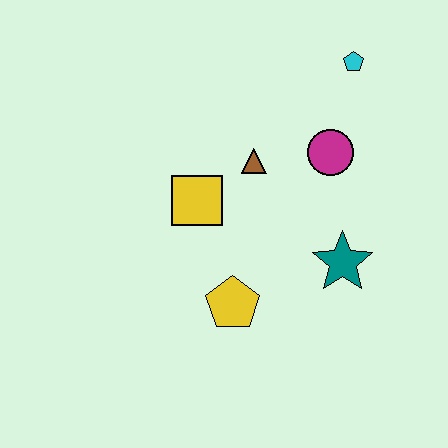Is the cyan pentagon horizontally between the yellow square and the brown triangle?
No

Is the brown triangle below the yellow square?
No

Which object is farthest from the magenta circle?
The yellow pentagon is farthest from the magenta circle.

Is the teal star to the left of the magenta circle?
No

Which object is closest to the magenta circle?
The brown triangle is closest to the magenta circle.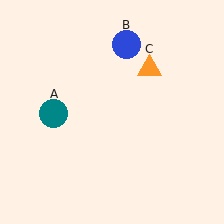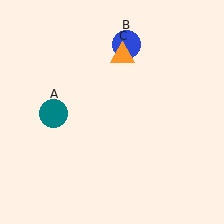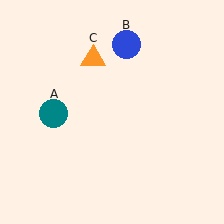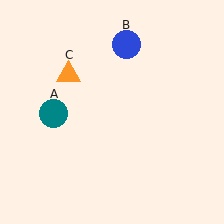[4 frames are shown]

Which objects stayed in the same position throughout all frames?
Teal circle (object A) and blue circle (object B) remained stationary.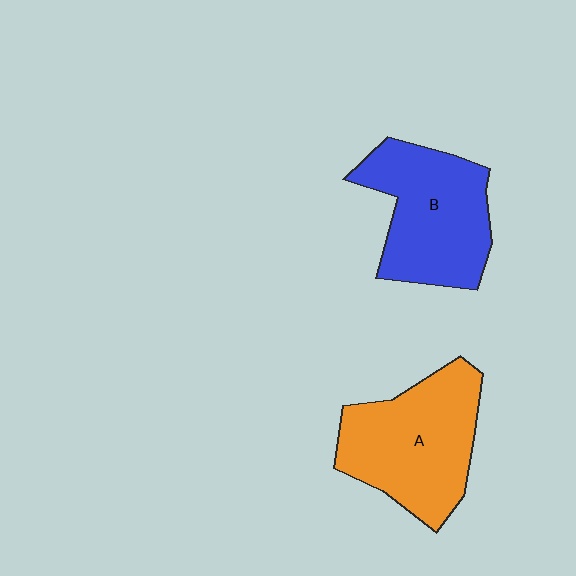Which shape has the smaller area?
Shape B (blue).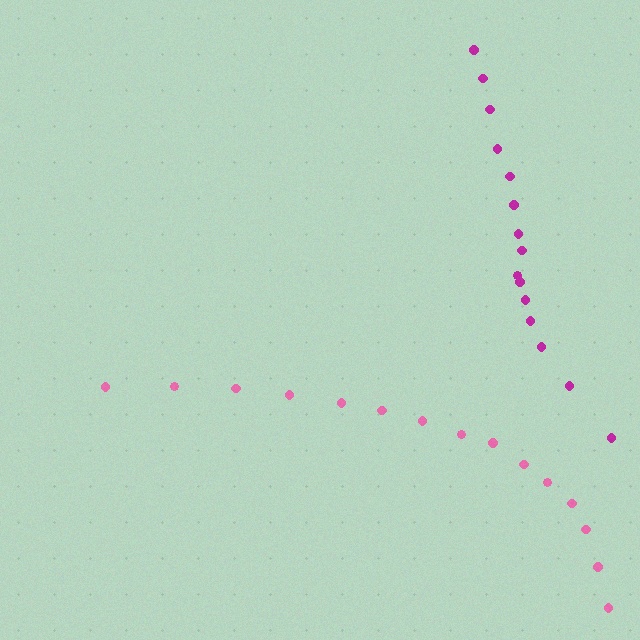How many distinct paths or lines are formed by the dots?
There are 2 distinct paths.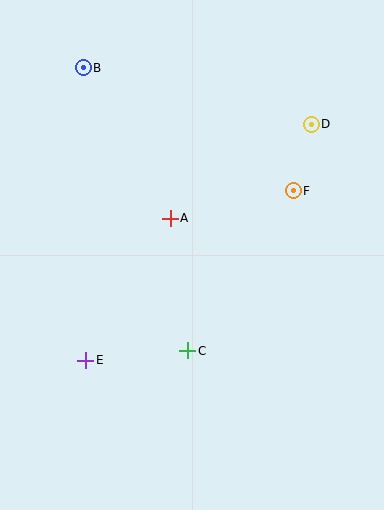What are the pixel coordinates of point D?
Point D is at (311, 124).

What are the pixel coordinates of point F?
Point F is at (293, 191).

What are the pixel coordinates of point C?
Point C is at (188, 351).